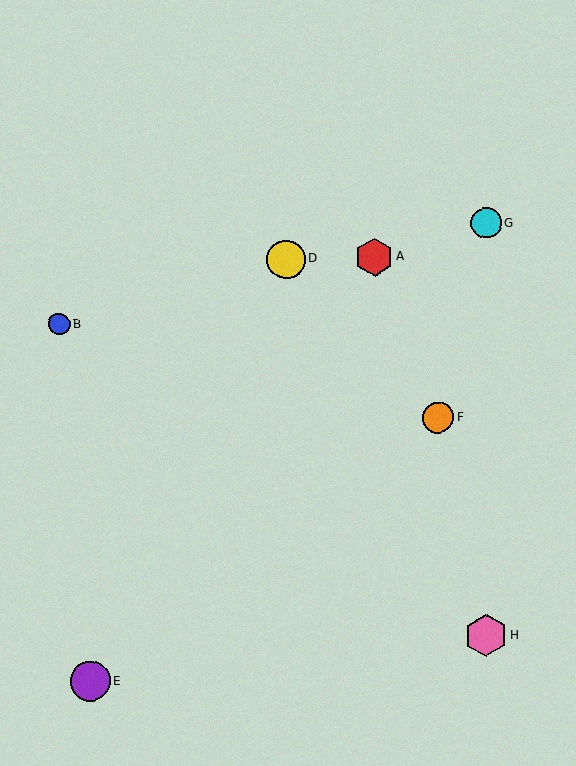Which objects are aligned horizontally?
Objects A, C, D are aligned horizontally.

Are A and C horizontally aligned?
Yes, both are at y≈257.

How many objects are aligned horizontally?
3 objects (A, C, D) are aligned horizontally.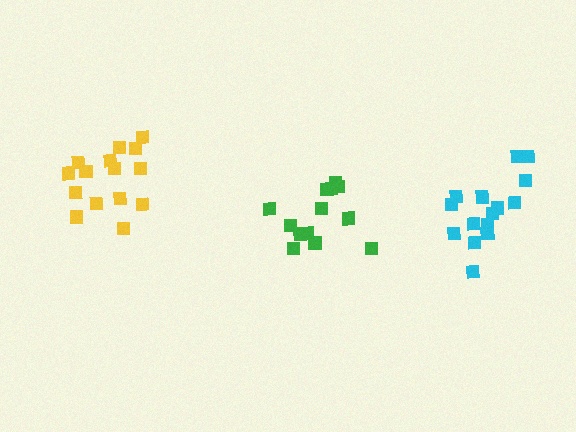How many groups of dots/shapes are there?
There are 3 groups.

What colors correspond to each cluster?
The clusters are colored: cyan, green, yellow.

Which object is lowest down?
The cyan cluster is bottommost.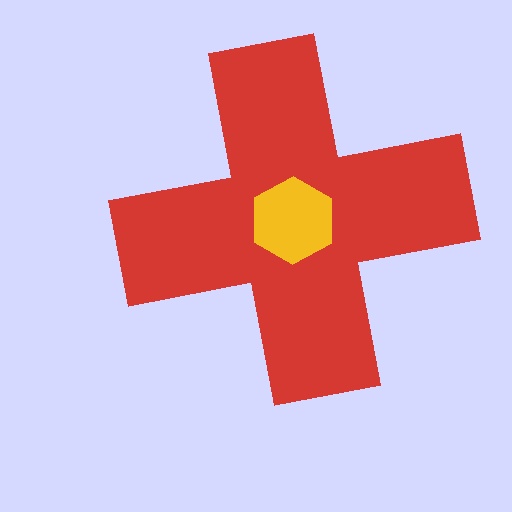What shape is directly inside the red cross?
The yellow hexagon.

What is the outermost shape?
The red cross.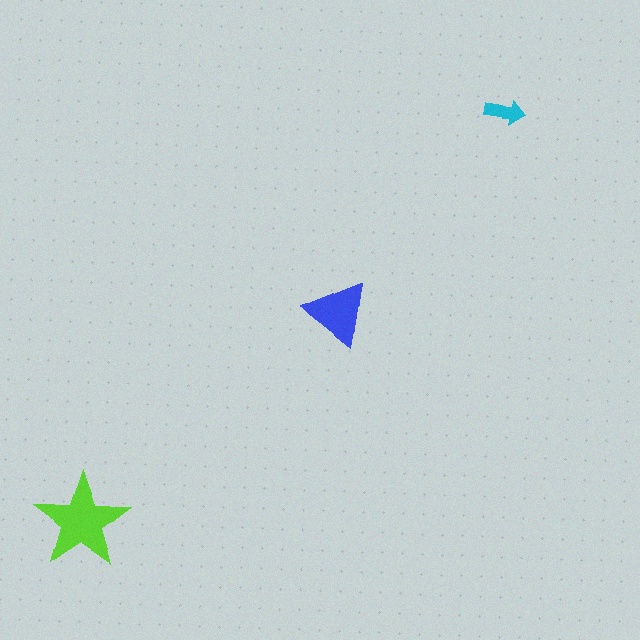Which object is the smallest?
The cyan arrow.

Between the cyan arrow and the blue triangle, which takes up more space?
The blue triangle.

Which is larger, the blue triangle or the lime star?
The lime star.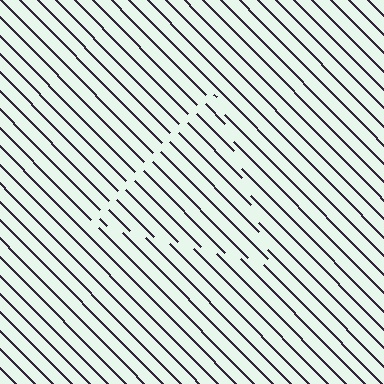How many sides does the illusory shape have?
3 sides — the line-ends trace a triangle.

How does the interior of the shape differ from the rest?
The interior of the shape contains the same grating, shifted by half a period — the contour is defined by the phase discontinuity where line-ends from the inner and outer gratings abut.